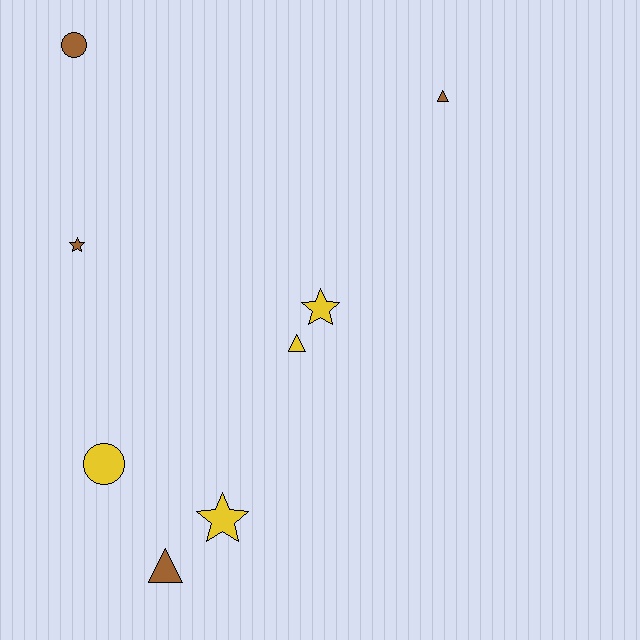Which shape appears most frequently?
Star, with 3 objects.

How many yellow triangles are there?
There is 1 yellow triangle.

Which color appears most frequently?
Brown, with 4 objects.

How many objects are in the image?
There are 8 objects.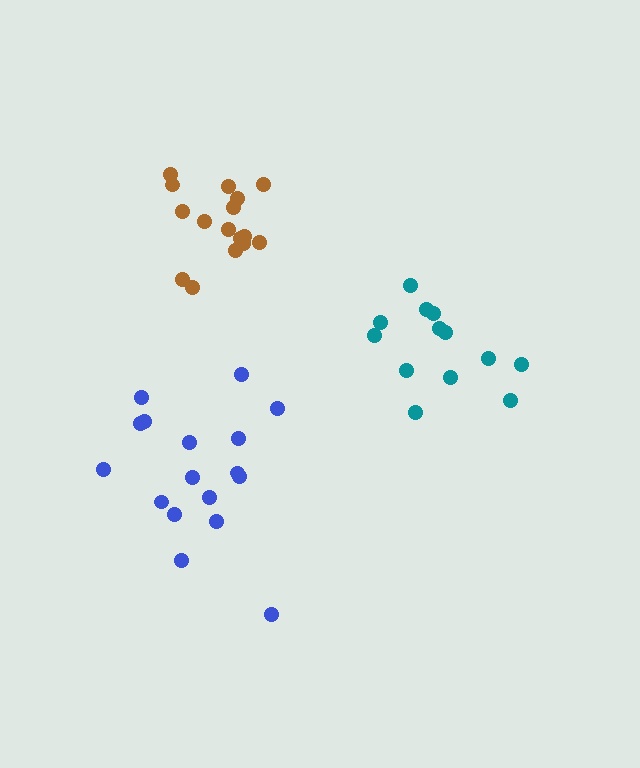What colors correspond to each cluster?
The clusters are colored: blue, brown, teal.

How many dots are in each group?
Group 1: 17 dots, Group 2: 16 dots, Group 3: 13 dots (46 total).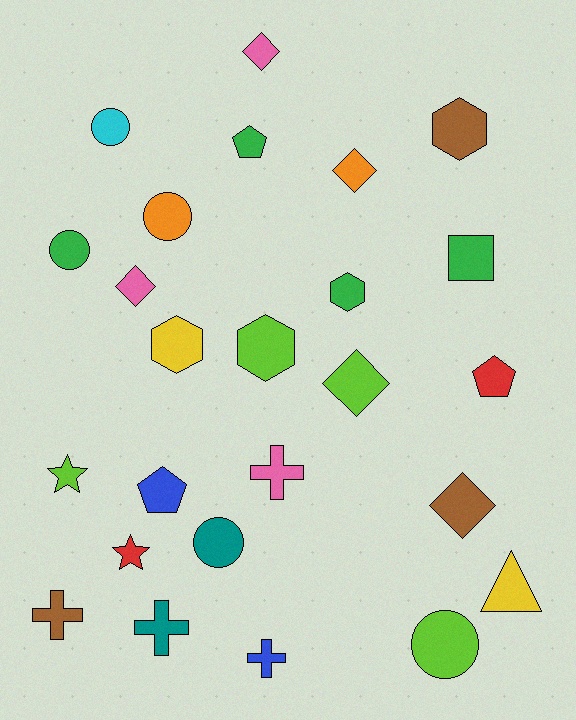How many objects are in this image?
There are 25 objects.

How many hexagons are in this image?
There are 4 hexagons.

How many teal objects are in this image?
There are 2 teal objects.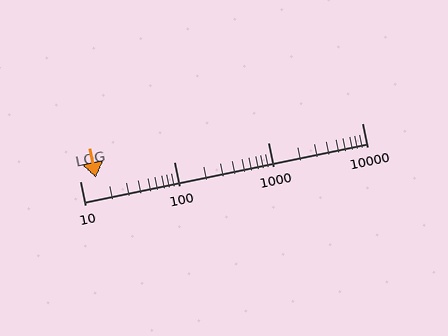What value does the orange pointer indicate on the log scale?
The pointer indicates approximately 15.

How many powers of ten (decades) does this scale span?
The scale spans 3 decades, from 10 to 10000.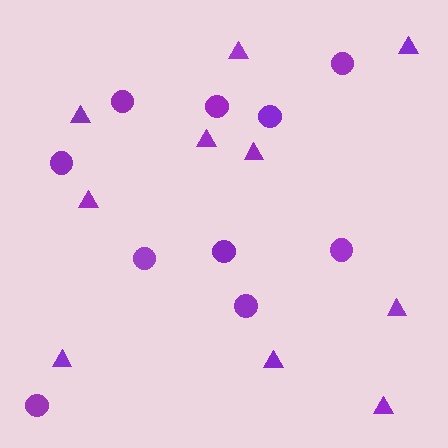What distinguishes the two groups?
There are 2 groups: one group of circles (10) and one group of triangles (10).